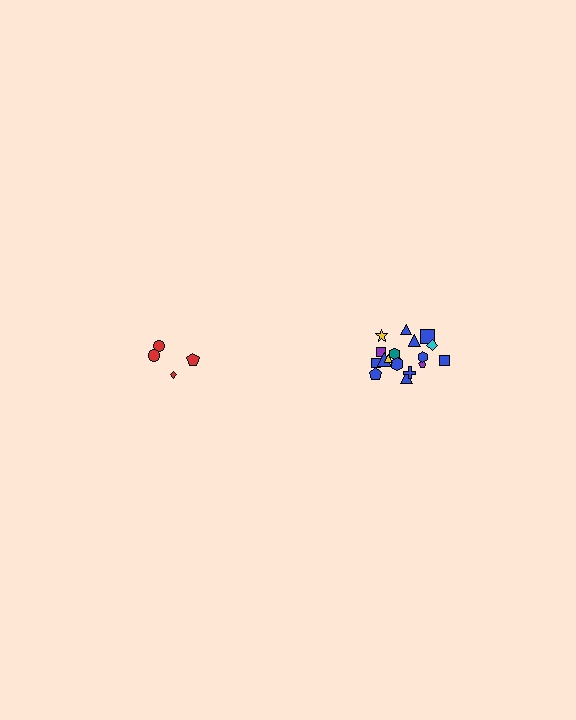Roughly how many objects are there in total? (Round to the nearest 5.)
Roughly 20 objects in total.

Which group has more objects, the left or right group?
The right group.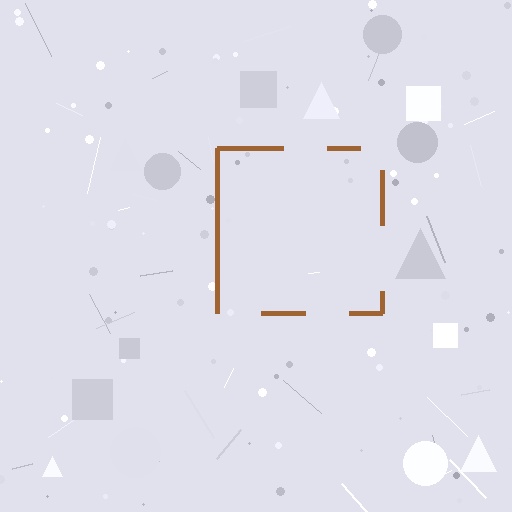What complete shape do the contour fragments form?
The contour fragments form a square.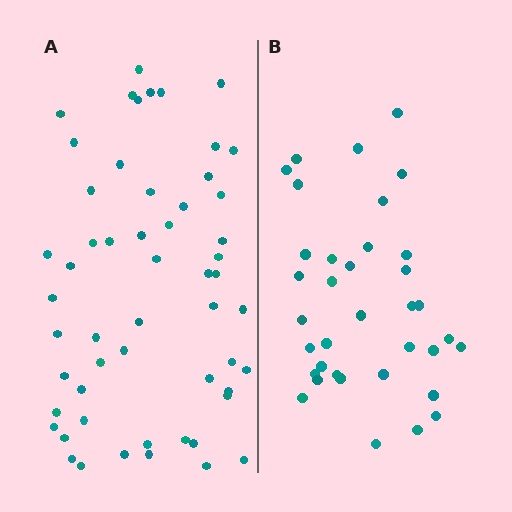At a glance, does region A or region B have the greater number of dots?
Region A (the left region) has more dots.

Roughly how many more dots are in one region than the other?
Region A has approximately 20 more dots than region B.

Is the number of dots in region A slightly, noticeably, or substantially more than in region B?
Region A has substantially more. The ratio is roughly 1.5 to 1.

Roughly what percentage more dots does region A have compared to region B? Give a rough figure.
About 55% more.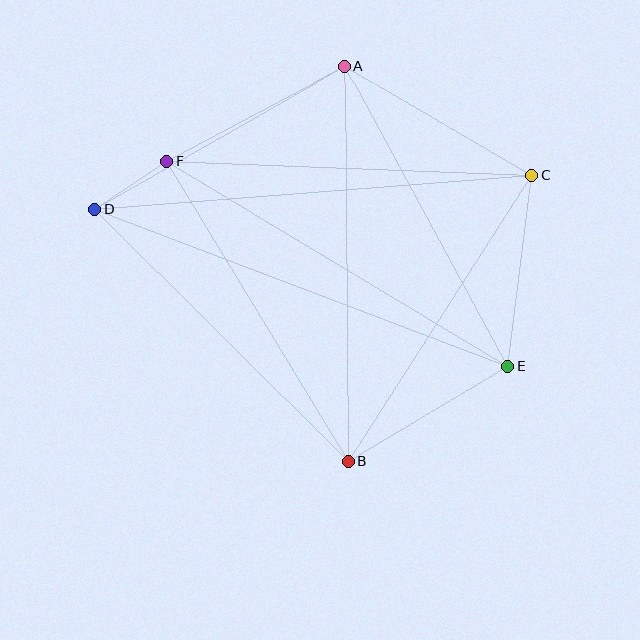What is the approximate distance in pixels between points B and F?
The distance between B and F is approximately 351 pixels.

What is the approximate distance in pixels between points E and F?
The distance between E and F is approximately 398 pixels.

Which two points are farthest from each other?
Points D and E are farthest from each other.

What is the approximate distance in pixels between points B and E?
The distance between B and E is approximately 185 pixels.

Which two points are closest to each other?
Points D and F are closest to each other.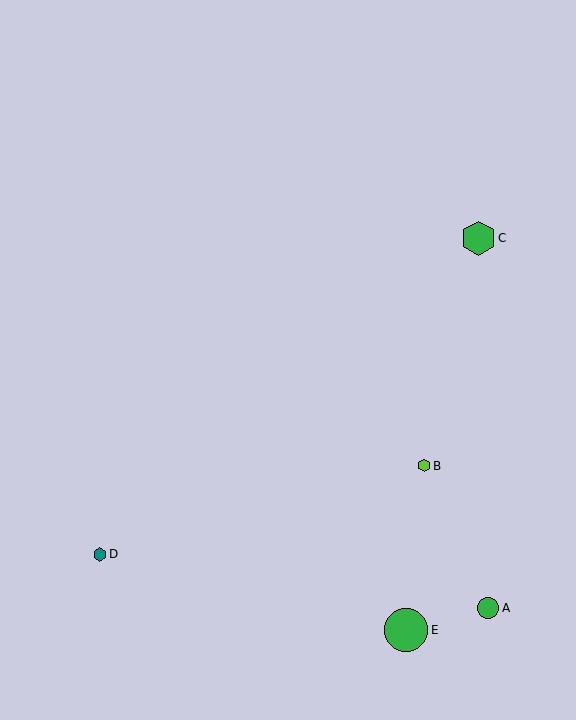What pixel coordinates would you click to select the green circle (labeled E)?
Click at (406, 630) to select the green circle E.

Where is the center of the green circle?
The center of the green circle is at (488, 608).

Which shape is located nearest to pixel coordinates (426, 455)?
The lime hexagon (labeled B) at (424, 466) is nearest to that location.